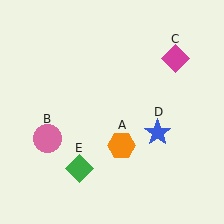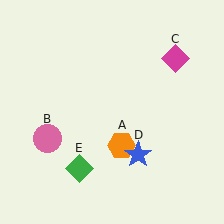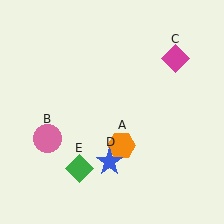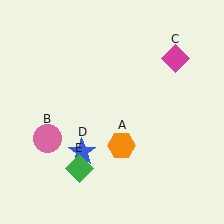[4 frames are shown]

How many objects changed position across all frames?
1 object changed position: blue star (object D).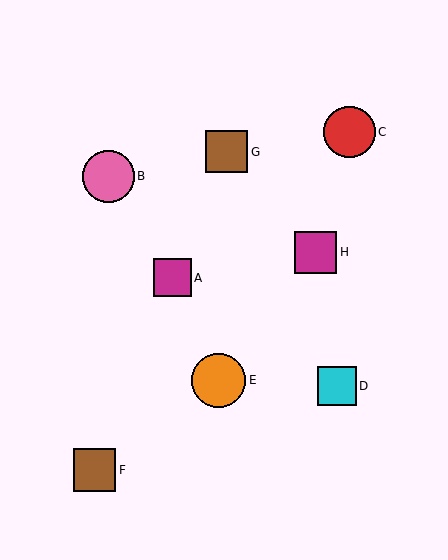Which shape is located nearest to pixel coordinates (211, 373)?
The orange circle (labeled E) at (219, 380) is nearest to that location.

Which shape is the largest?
The orange circle (labeled E) is the largest.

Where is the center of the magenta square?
The center of the magenta square is at (316, 252).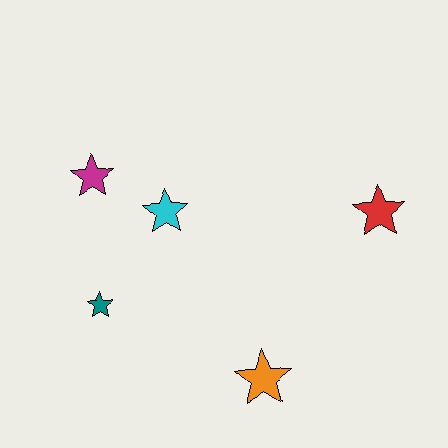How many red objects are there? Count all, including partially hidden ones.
There is 1 red object.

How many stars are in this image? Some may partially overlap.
There are 5 stars.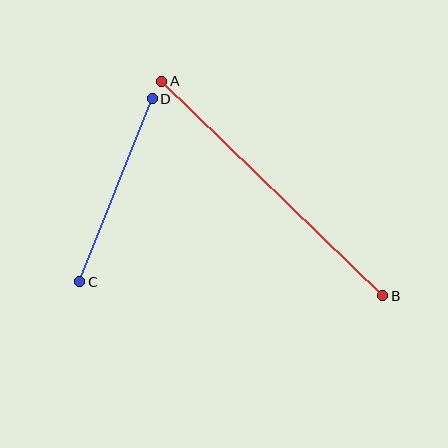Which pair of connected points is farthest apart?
Points A and B are farthest apart.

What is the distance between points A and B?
The distance is approximately 308 pixels.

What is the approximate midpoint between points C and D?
The midpoint is at approximately (116, 190) pixels.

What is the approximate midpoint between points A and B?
The midpoint is at approximately (272, 188) pixels.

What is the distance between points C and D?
The distance is approximately 197 pixels.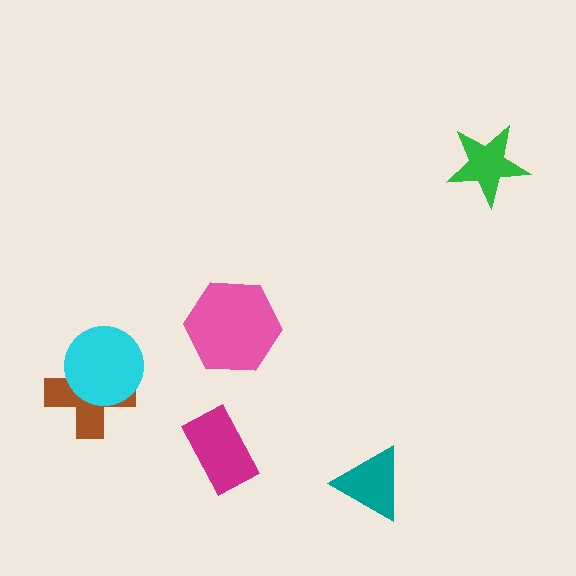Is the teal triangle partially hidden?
No, no other shape covers it.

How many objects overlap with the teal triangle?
0 objects overlap with the teal triangle.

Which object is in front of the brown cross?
The cyan circle is in front of the brown cross.